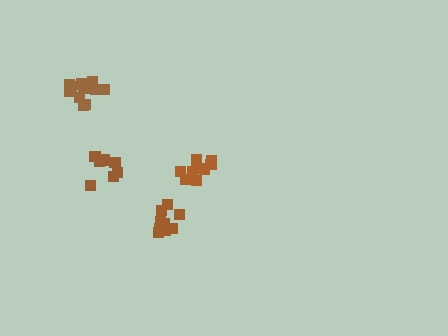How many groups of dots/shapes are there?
There are 4 groups.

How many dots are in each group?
Group 1: 9 dots, Group 2: 11 dots, Group 3: 11 dots, Group 4: 13 dots (44 total).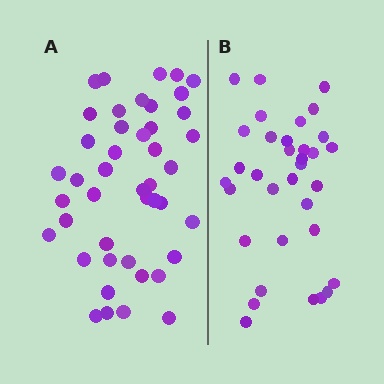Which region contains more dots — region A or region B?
Region A (the left region) has more dots.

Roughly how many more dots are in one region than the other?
Region A has roughly 10 or so more dots than region B.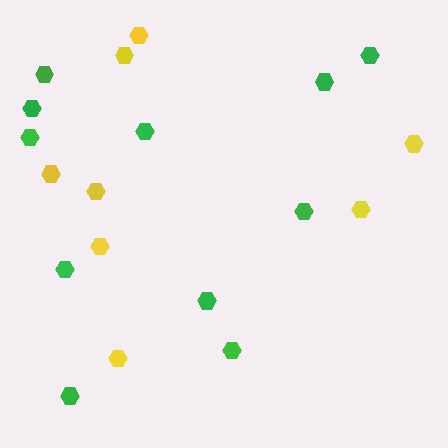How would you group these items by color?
There are 2 groups: one group of green hexagons (11) and one group of yellow hexagons (8).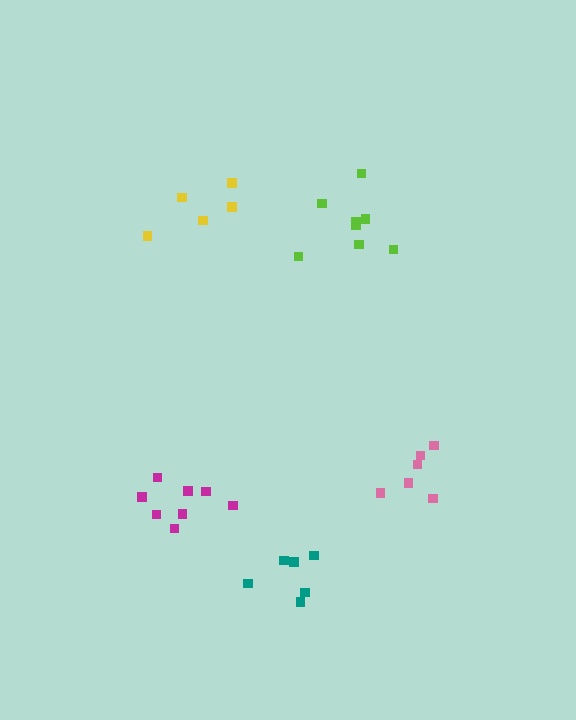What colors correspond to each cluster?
The clusters are colored: lime, yellow, magenta, pink, teal.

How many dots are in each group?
Group 1: 8 dots, Group 2: 5 dots, Group 3: 8 dots, Group 4: 6 dots, Group 5: 6 dots (33 total).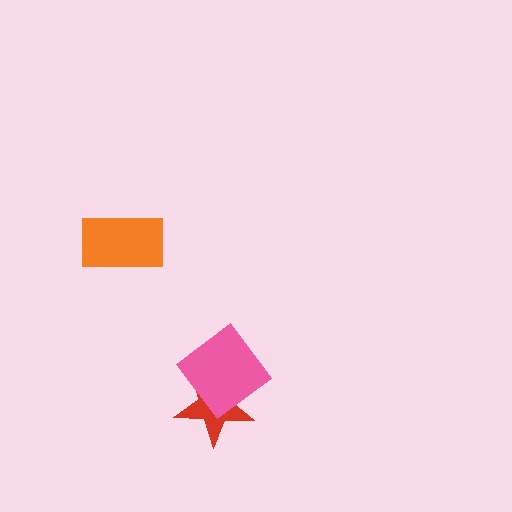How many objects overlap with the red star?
1 object overlaps with the red star.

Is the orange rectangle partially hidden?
No, no other shape covers it.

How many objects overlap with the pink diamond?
1 object overlaps with the pink diamond.